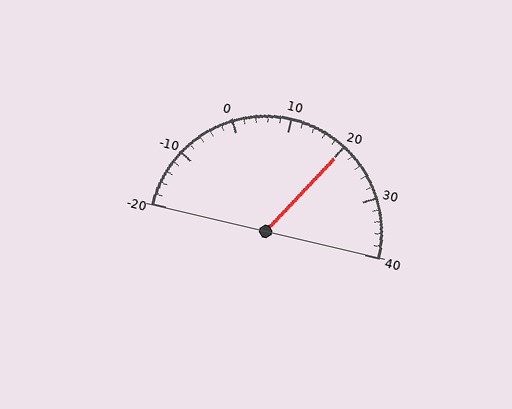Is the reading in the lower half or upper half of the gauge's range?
The reading is in the upper half of the range (-20 to 40).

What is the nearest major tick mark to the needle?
The nearest major tick mark is 20.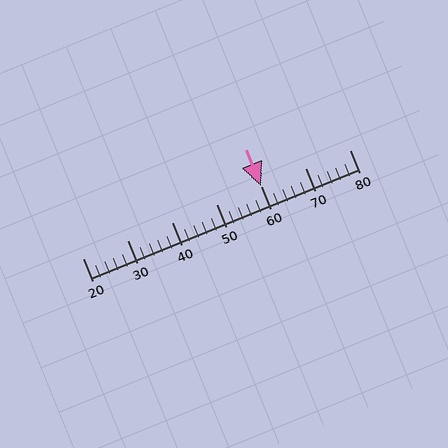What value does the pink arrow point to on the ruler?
The pink arrow points to approximately 60.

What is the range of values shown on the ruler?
The ruler shows values from 20 to 80.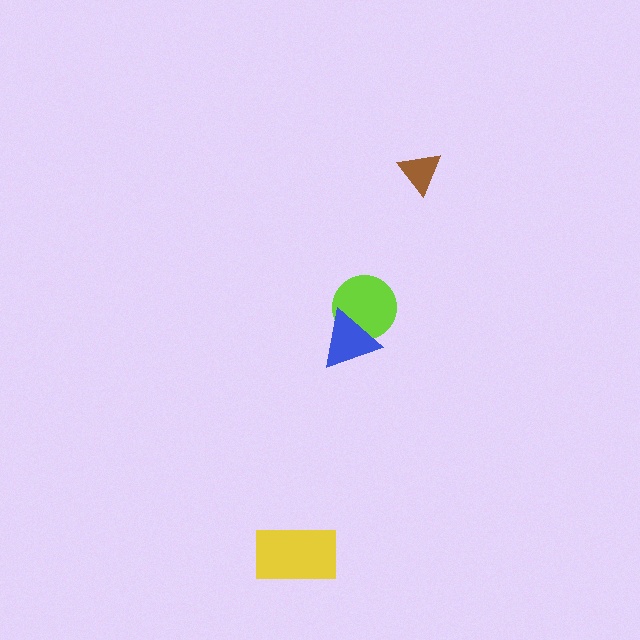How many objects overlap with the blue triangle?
1 object overlaps with the blue triangle.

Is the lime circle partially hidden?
Yes, it is partially covered by another shape.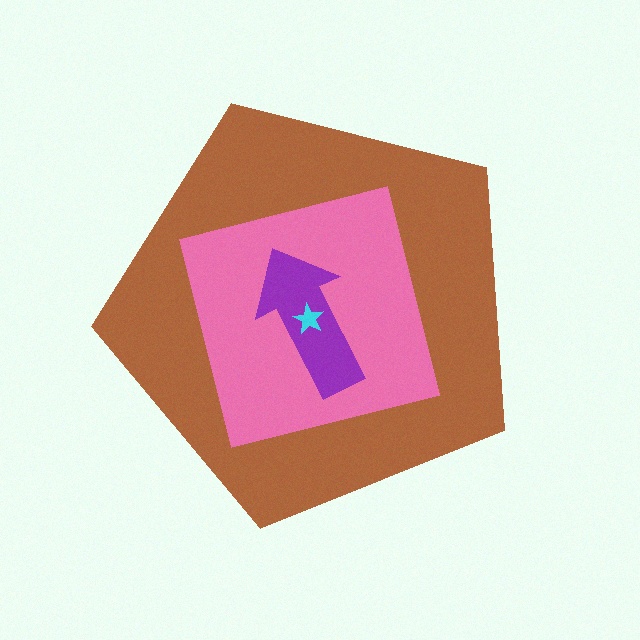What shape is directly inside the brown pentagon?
The pink square.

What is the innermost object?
The cyan star.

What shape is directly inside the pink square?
The purple arrow.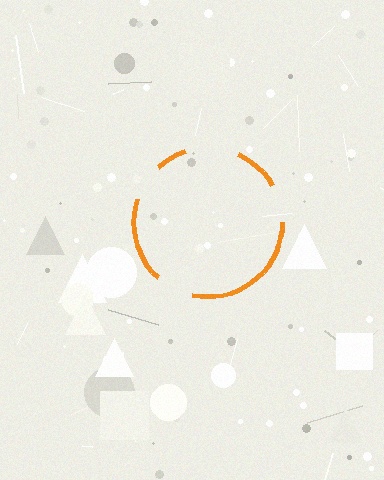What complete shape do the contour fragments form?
The contour fragments form a circle.